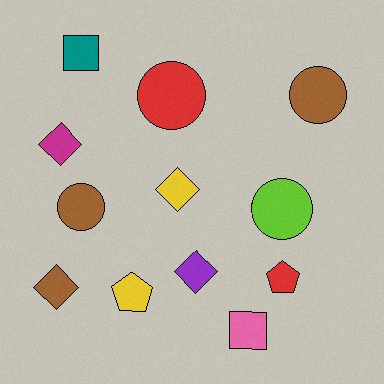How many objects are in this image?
There are 12 objects.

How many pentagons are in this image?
There are 2 pentagons.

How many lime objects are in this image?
There is 1 lime object.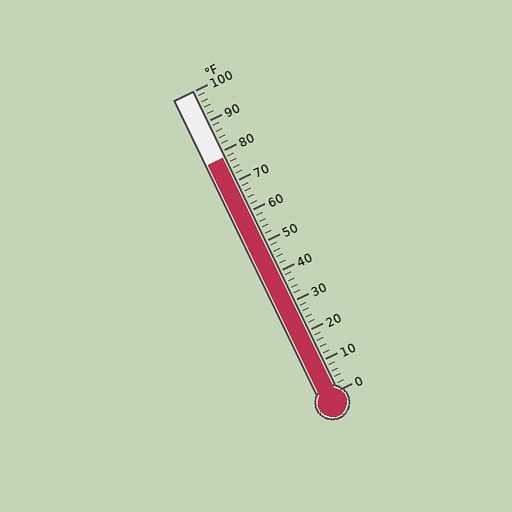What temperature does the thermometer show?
The thermometer shows approximately 78°F.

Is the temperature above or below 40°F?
The temperature is above 40°F.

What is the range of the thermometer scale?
The thermometer scale ranges from 0°F to 100°F.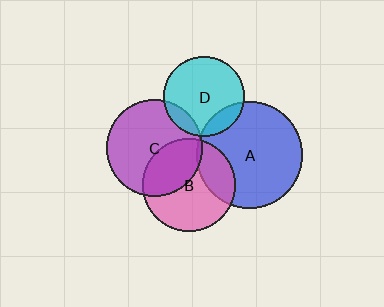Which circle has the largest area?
Circle A (blue).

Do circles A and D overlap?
Yes.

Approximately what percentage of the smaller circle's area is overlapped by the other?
Approximately 15%.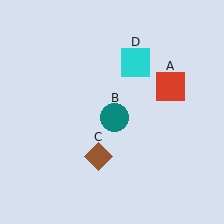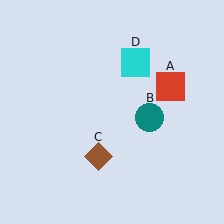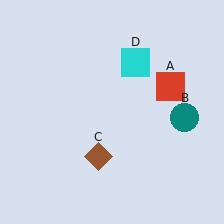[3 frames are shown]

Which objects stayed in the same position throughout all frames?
Red square (object A) and brown diamond (object C) and cyan square (object D) remained stationary.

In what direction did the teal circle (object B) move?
The teal circle (object B) moved right.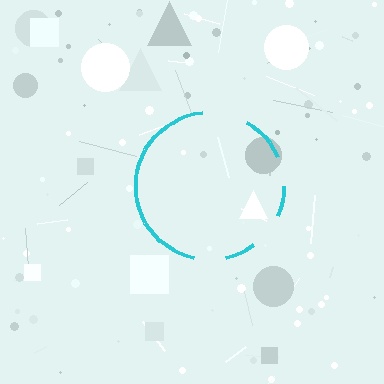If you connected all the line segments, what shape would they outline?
They would outline a circle.